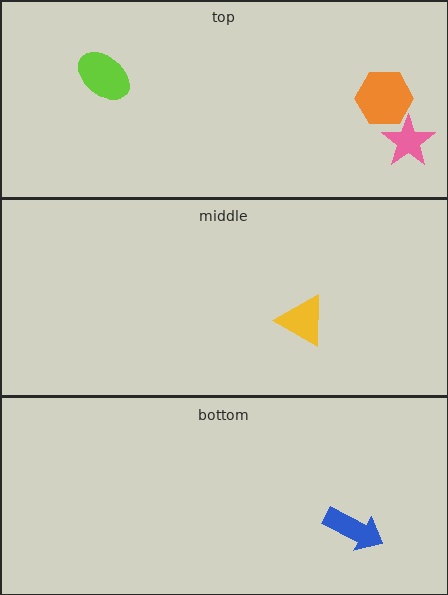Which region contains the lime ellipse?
The top region.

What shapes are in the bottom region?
The blue arrow.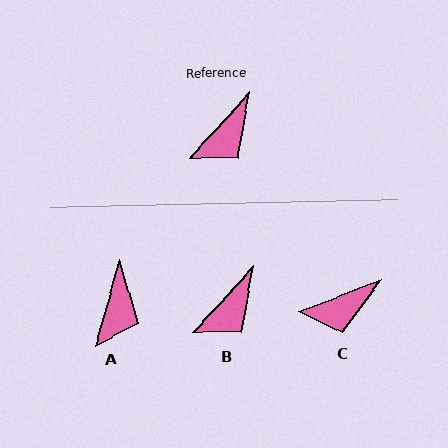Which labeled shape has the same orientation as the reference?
B.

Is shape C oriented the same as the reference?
No, it is off by about 26 degrees.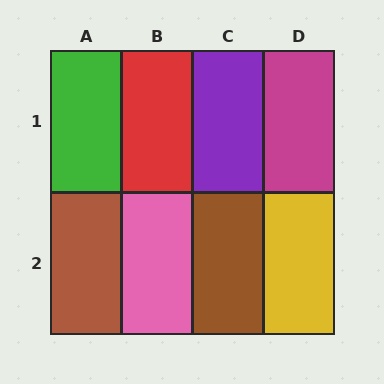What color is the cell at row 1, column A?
Green.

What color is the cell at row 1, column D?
Magenta.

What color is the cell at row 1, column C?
Purple.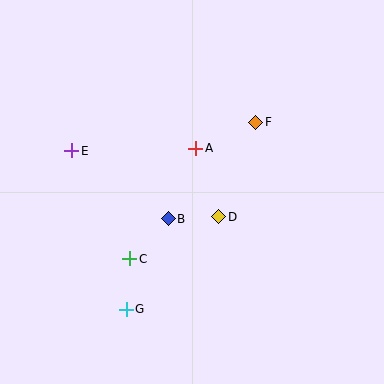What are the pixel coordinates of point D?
Point D is at (219, 217).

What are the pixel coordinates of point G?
Point G is at (126, 309).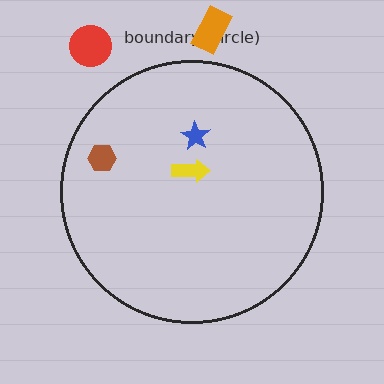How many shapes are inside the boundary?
3 inside, 2 outside.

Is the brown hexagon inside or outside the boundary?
Inside.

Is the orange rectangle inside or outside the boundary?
Outside.